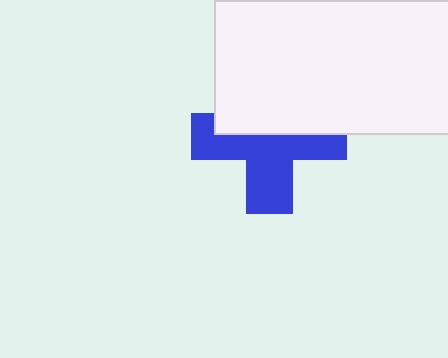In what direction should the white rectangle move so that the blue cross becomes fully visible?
The white rectangle should move up. That is the shortest direction to clear the overlap and leave the blue cross fully visible.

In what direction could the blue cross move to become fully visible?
The blue cross could move down. That would shift it out from behind the white rectangle entirely.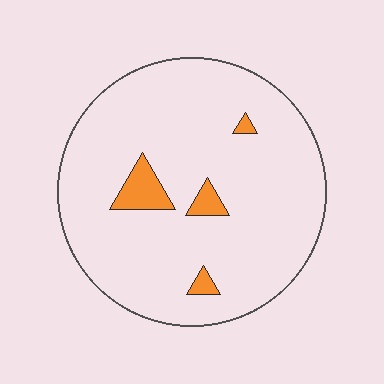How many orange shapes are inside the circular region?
4.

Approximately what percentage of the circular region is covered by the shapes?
Approximately 5%.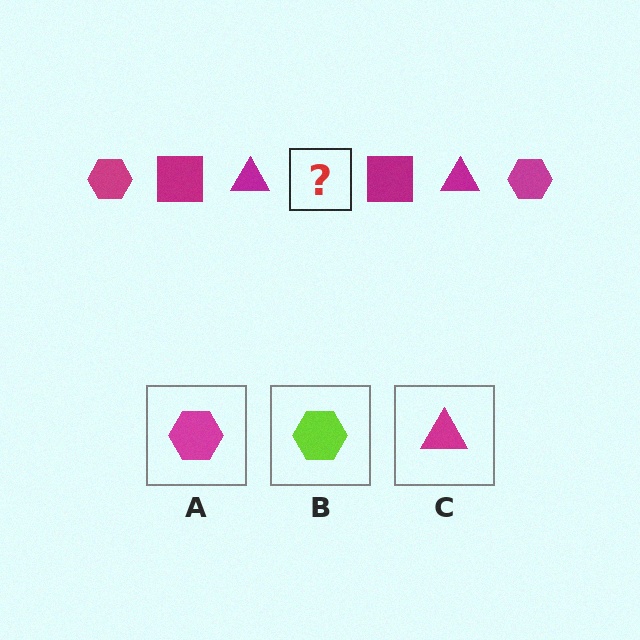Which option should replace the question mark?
Option A.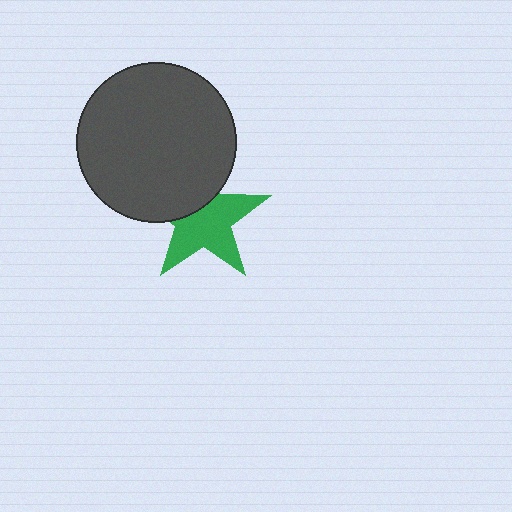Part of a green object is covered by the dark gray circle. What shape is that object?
It is a star.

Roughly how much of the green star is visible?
About half of it is visible (roughly 65%).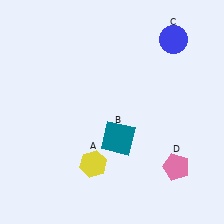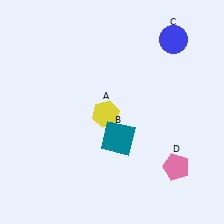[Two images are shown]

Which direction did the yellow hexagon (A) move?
The yellow hexagon (A) moved up.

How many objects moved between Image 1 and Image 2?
1 object moved between the two images.